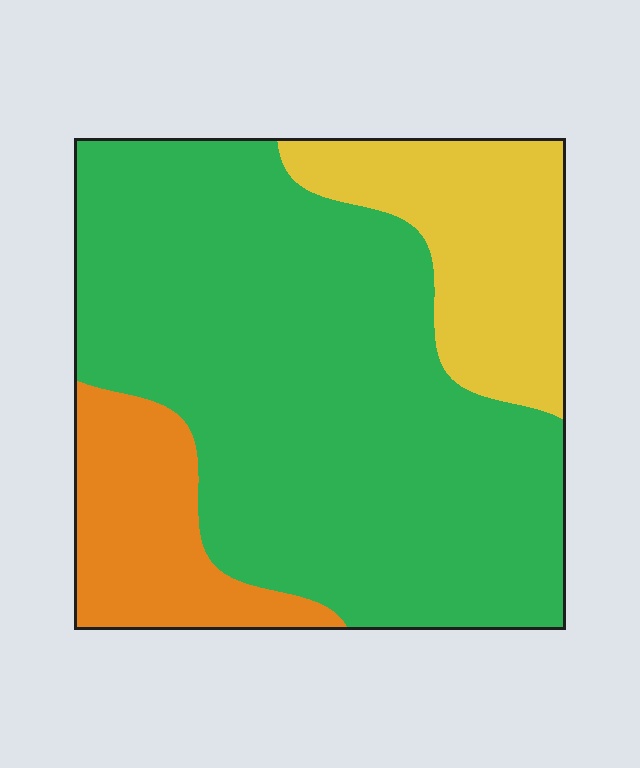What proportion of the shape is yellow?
Yellow takes up about one fifth (1/5) of the shape.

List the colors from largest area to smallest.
From largest to smallest: green, yellow, orange.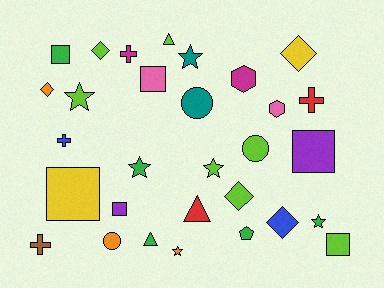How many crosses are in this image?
There are 4 crosses.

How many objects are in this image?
There are 30 objects.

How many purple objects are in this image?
There are 2 purple objects.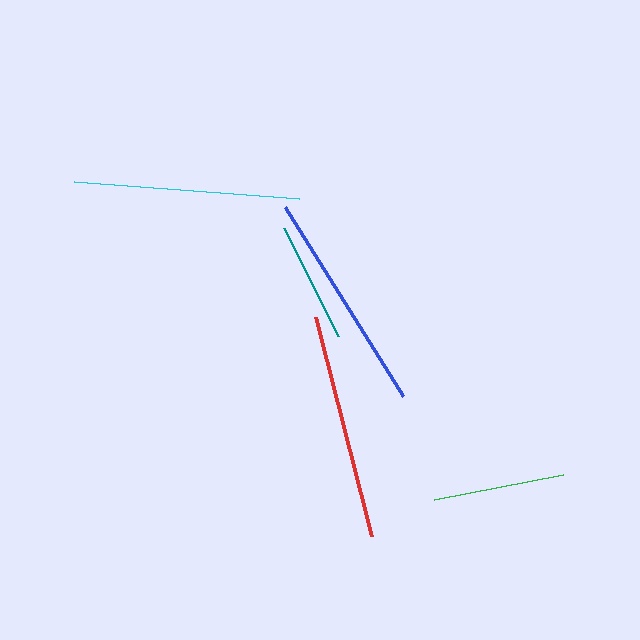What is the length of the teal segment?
The teal segment is approximately 120 pixels long.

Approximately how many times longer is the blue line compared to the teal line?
The blue line is approximately 1.9 times the length of the teal line.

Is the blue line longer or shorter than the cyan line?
The cyan line is longer than the blue line.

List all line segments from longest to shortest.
From longest to shortest: cyan, red, blue, green, teal.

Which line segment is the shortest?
The teal line is the shortest at approximately 120 pixels.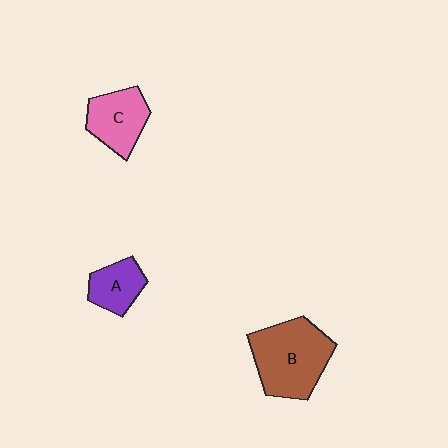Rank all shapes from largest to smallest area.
From largest to smallest: B (brown), C (pink), A (purple).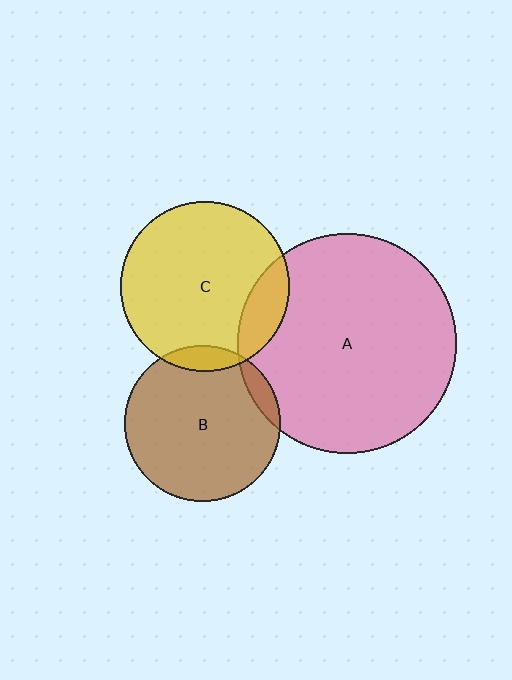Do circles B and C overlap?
Yes.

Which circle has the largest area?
Circle A (pink).